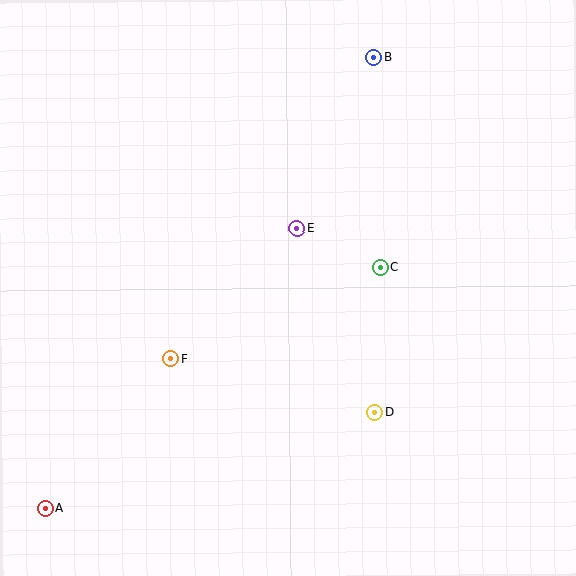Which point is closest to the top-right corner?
Point B is closest to the top-right corner.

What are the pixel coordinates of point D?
Point D is at (375, 413).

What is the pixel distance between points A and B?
The distance between A and B is 558 pixels.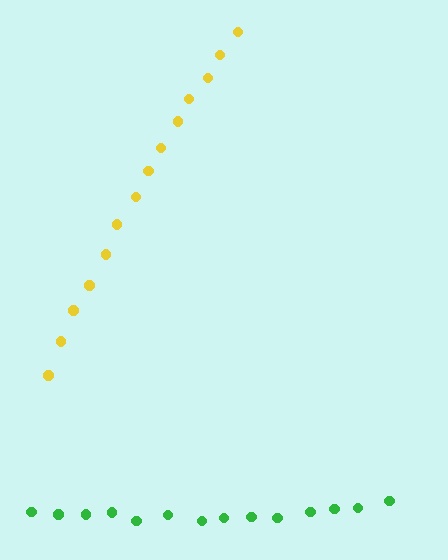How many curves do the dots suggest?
There are 2 distinct paths.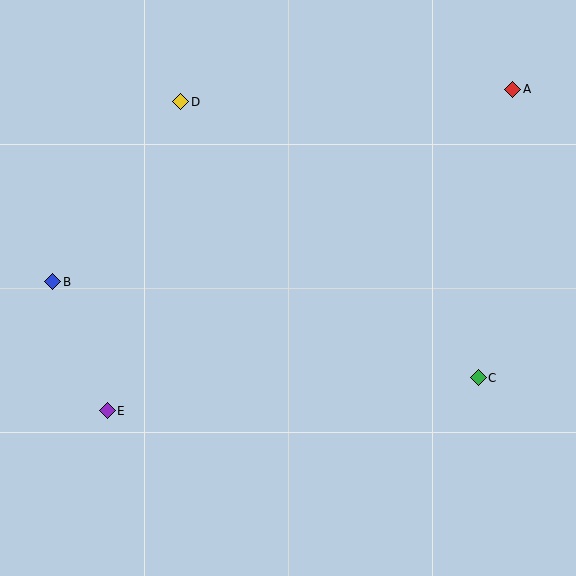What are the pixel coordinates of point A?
Point A is at (513, 89).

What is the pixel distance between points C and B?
The distance between C and B is 436 pixels.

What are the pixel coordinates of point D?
Point D is at (181, 102).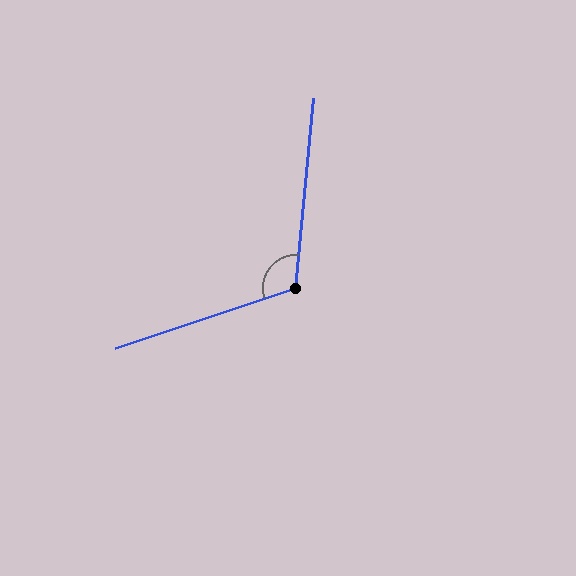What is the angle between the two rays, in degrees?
Approximately 114 degrees.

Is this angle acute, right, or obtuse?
It is obtuse.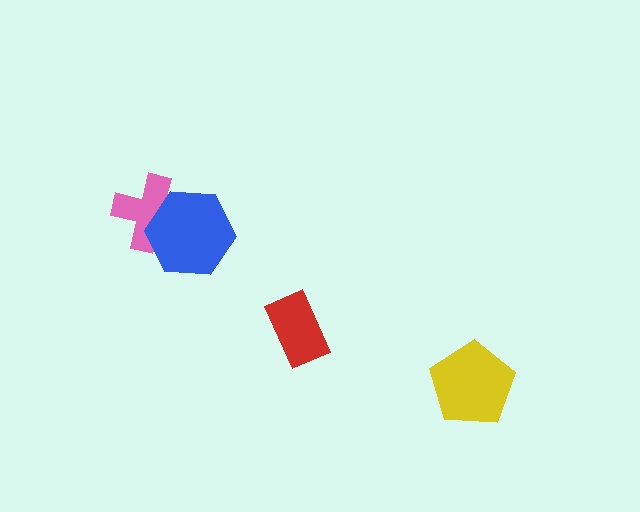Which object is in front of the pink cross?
The blue hexagon is in front of the pink cross.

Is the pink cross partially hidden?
Yes, it is partially covered by another shape.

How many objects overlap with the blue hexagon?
1 object overlaps with the blue hexagon.